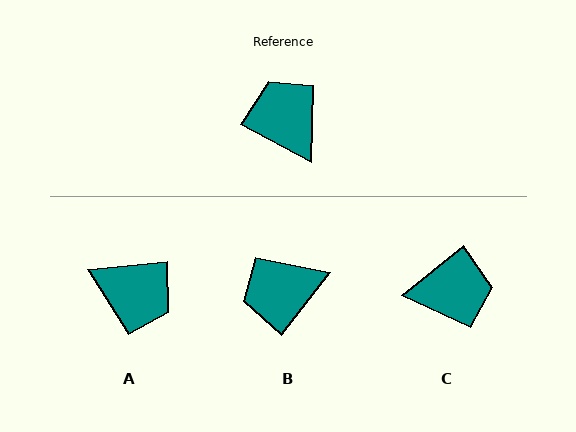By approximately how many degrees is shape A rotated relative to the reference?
Approximately 146 degrees clockwise.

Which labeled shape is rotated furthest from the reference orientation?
A, about 146 degrees away.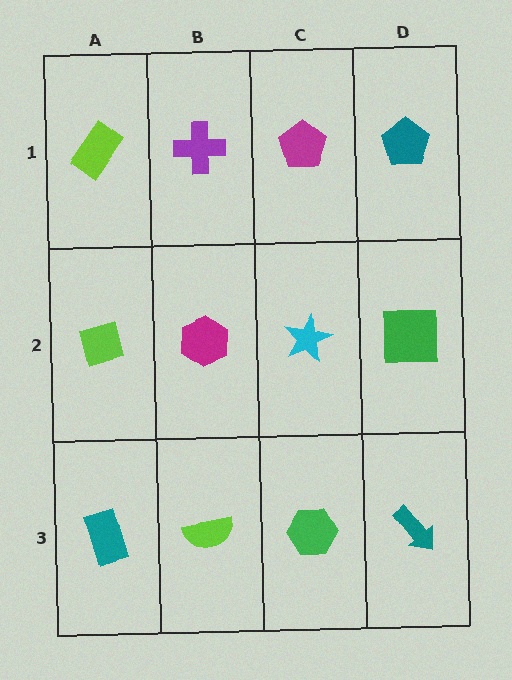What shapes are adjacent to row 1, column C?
A cyan star (row 2, column C), a purple cross (row 1, column B), a teal pentagon (row 1, column D).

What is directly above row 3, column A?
A lime diamond.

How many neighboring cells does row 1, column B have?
3.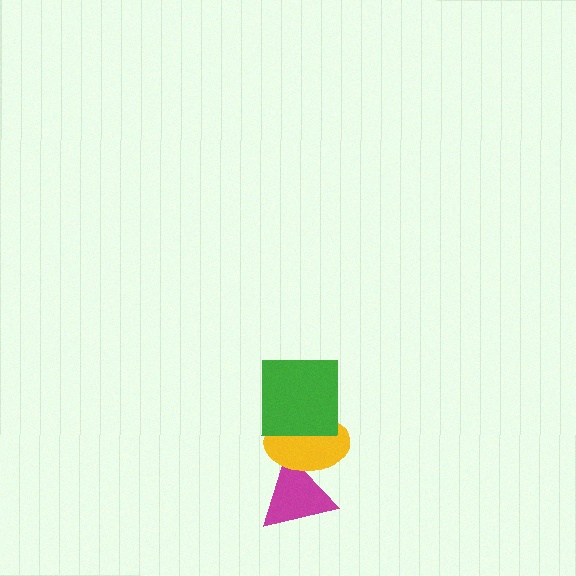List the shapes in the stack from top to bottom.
From top to bottom: the green square, the yellow ellipse, the magenta triangle.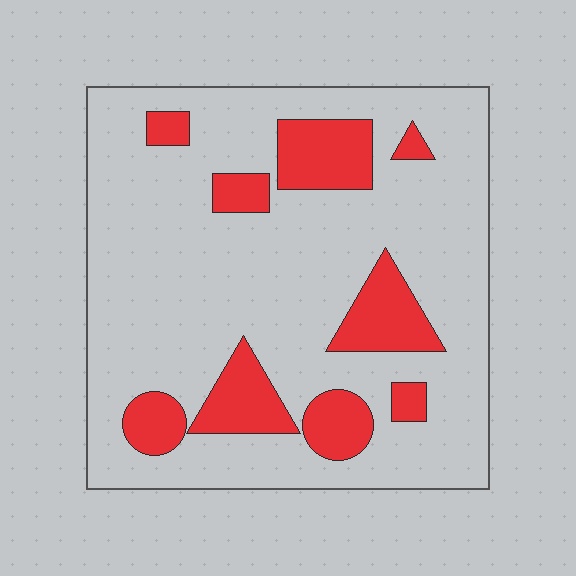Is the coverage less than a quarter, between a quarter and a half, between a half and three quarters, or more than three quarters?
Less than a quarter.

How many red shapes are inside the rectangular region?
9.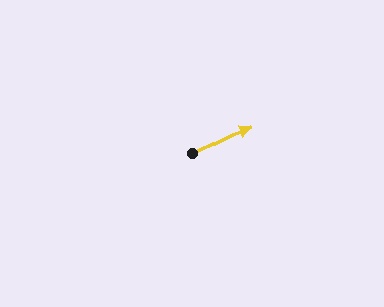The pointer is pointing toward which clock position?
Roughly 2 o'clock.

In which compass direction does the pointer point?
Northeast.